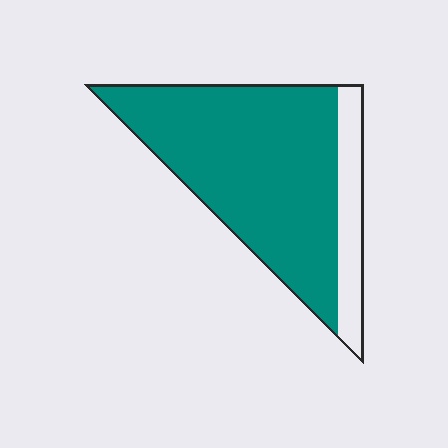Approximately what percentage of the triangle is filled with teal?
Approximately 80%.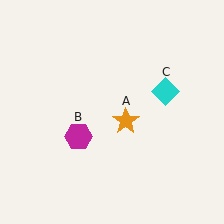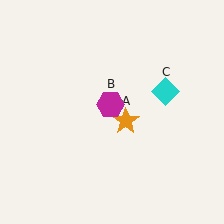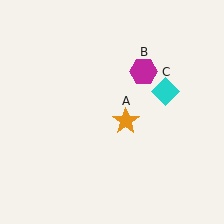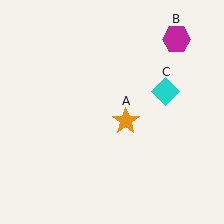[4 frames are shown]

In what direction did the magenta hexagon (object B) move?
The magenta hexagon (object B) moved up and to the right.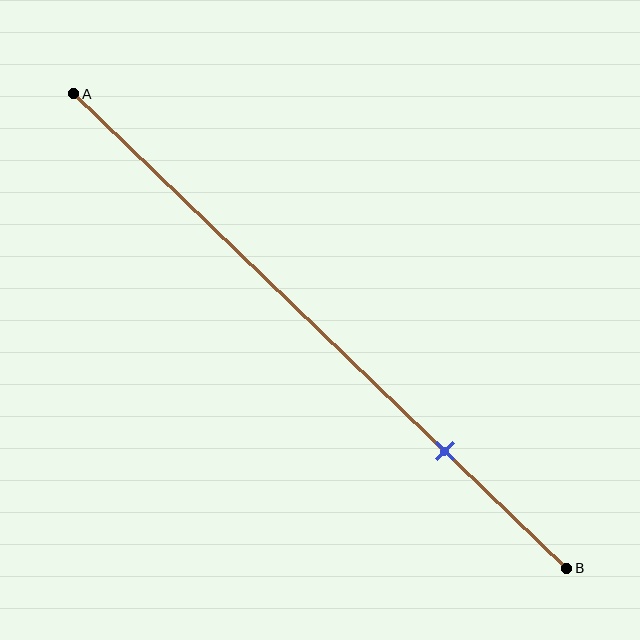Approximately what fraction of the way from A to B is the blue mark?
The blue mark is approximately 75% of the way from A to B.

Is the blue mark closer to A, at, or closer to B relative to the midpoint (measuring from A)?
The blue mark is closer to point B than the midpoint of segment AB.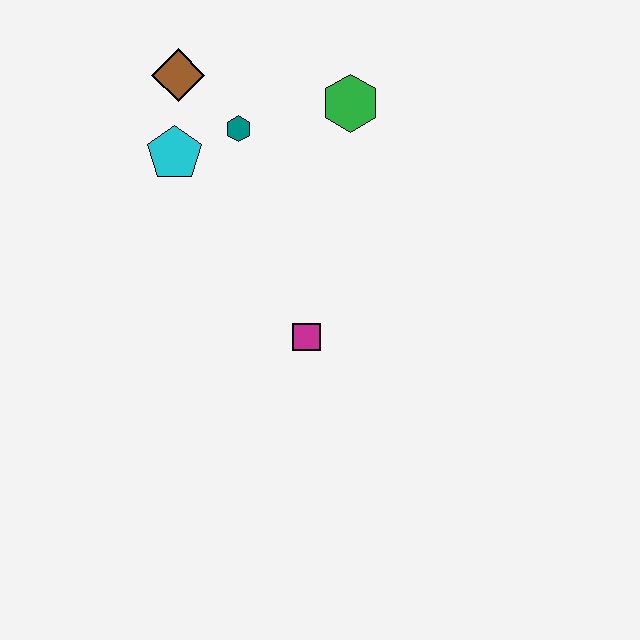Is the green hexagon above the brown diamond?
No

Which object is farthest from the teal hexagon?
The magenta square is farthest from the teal hexagon.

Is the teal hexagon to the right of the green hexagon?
No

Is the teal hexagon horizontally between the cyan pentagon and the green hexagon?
Yes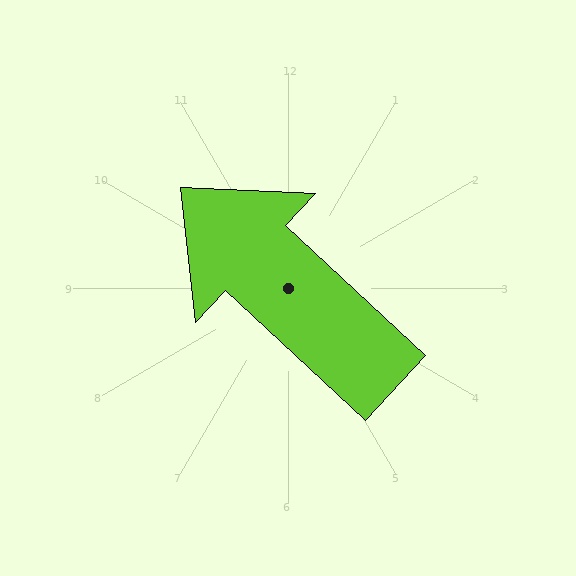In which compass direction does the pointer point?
Northwest.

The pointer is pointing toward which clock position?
Roughly 10 o'clock.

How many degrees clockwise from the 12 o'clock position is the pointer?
Approximately 313 degrees.